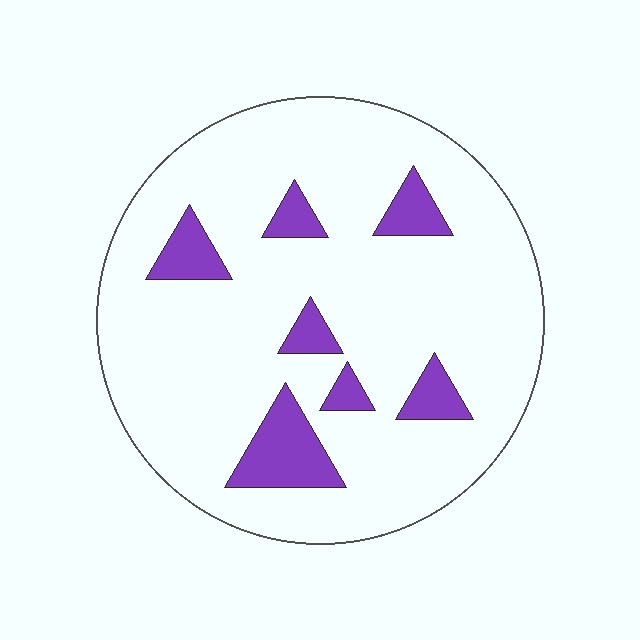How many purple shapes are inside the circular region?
7.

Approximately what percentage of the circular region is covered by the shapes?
Approximately 15%.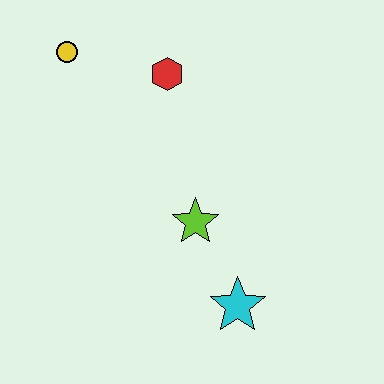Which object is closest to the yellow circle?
The red hexagon is closest to the yellow circle.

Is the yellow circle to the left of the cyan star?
Yes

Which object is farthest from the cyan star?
The yellow circle is farthest from the cyan star.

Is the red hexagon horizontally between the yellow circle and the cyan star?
Yes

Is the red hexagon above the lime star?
Yes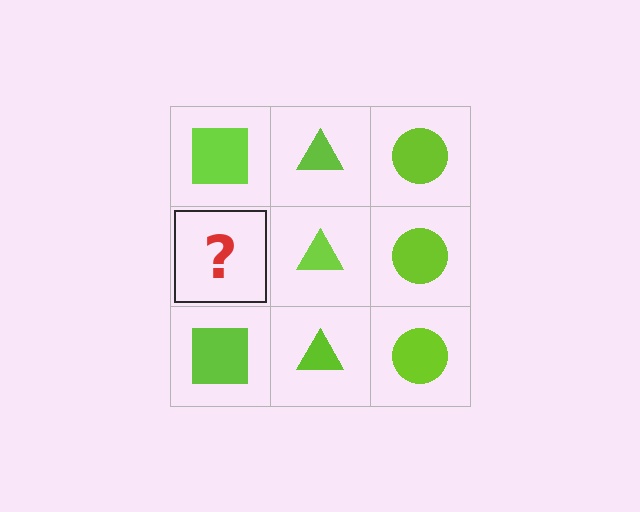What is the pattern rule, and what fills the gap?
The rule is that each column has a consistent shape. The gap should be filled with a lime square.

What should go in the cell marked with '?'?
The missing cell should contain a lime square.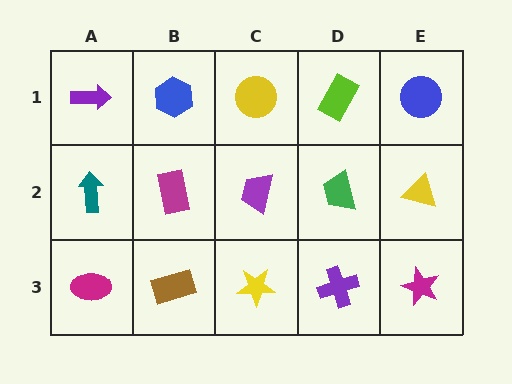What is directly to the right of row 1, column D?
A blue circle.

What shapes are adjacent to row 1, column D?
A green trapezoid (row 2, column D), a yellow circle (row 1, column C), a blue circle (row 1, column E).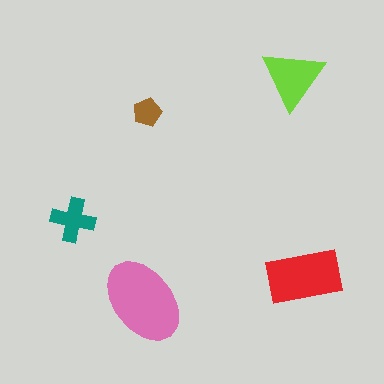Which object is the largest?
The pink ellipse.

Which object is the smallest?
The brown pentagon.